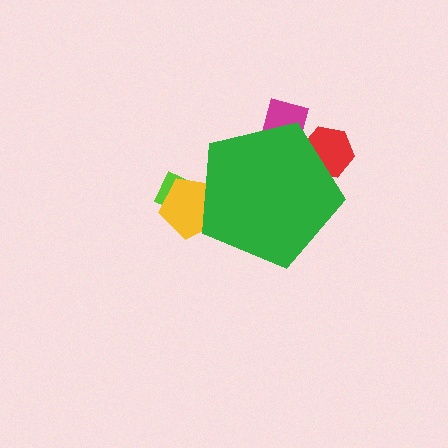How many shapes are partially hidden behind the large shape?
4 shapes are partially hidden.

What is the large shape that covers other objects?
A green pentagon.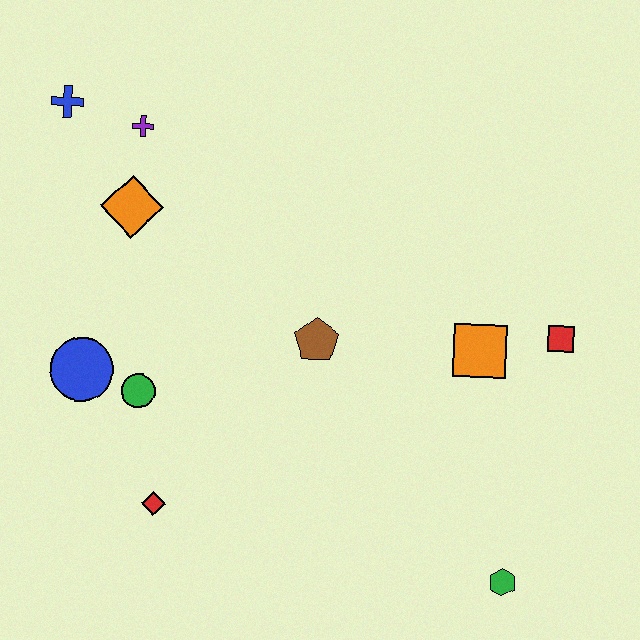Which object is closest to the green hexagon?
The orange square is closest to the green hexagon.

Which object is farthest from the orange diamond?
The green hexagon is farthest from the orange diamond.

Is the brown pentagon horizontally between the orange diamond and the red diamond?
No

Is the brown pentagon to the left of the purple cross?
No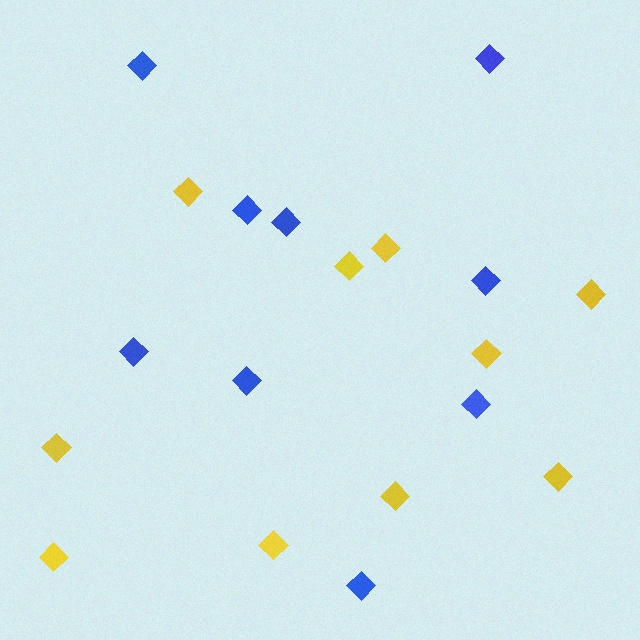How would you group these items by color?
There are 2 groups: one group of blue diamonds (9) and one group of yellow diamonds (10).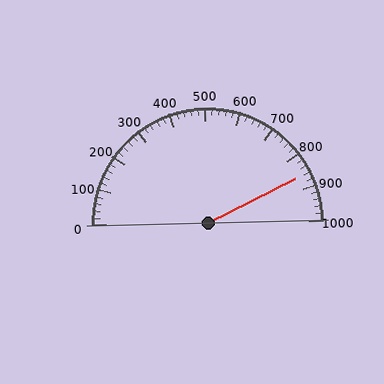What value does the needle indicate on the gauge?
The needle indicates approximately 860.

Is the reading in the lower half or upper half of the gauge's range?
The reading is in the upper half of the range (0 to 1000).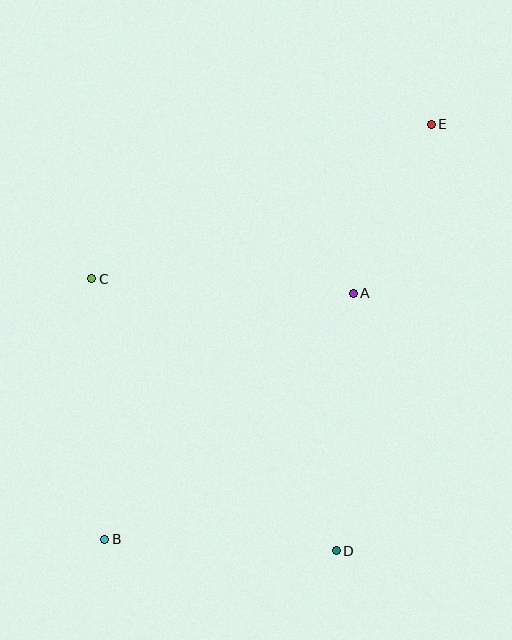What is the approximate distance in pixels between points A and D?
The distance between A and D is approximately 258 pixels.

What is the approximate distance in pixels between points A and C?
The distance between A and C is approximately 262 pixels.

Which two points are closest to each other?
Points A and E are closest to each other.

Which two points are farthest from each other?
Points B and E are farthest from each other.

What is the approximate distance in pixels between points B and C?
The distance between B and C is approximately 261 pixels.